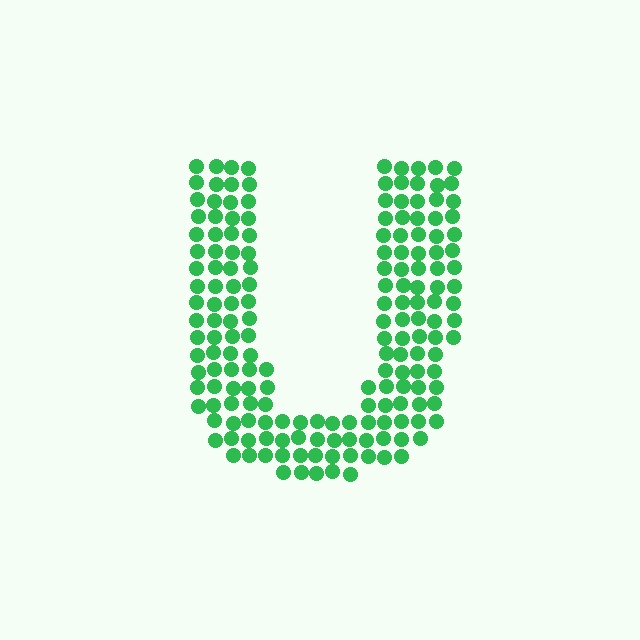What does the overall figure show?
The overall figure shows the letter U.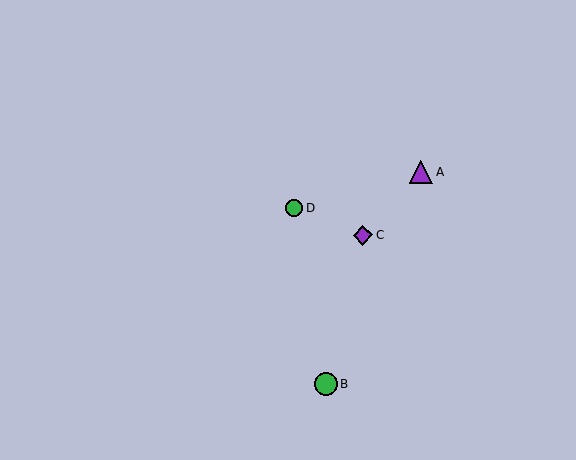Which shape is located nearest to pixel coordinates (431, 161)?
The purple triangle (labeled A) at (421, 172) is nearest to that location.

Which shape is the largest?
The purple triangle (labeled A) is the largest.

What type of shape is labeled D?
Shape D is a green circle.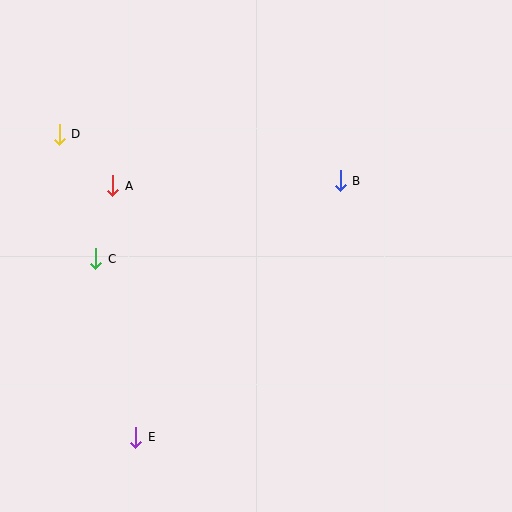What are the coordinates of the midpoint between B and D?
The midpoint between B and D is at (200, 158).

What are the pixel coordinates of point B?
Point B is at (340, 181).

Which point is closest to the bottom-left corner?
Point E is closest to the bottom-left corner.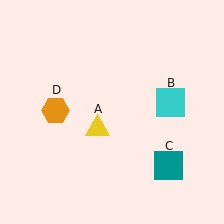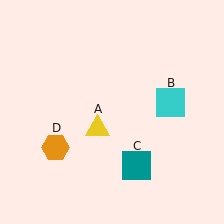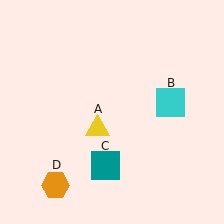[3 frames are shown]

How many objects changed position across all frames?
2 objects changed position: teal square (object C), orange hexagon (object D).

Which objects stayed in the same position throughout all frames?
Yellow triangle (object A) and cyan square (object B) remained stationary.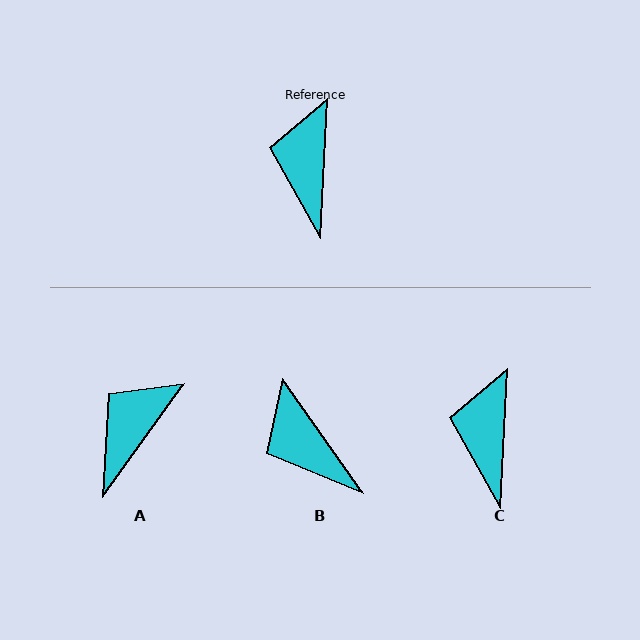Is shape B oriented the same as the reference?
No, it is off by about 38 degrees.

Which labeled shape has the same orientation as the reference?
C.